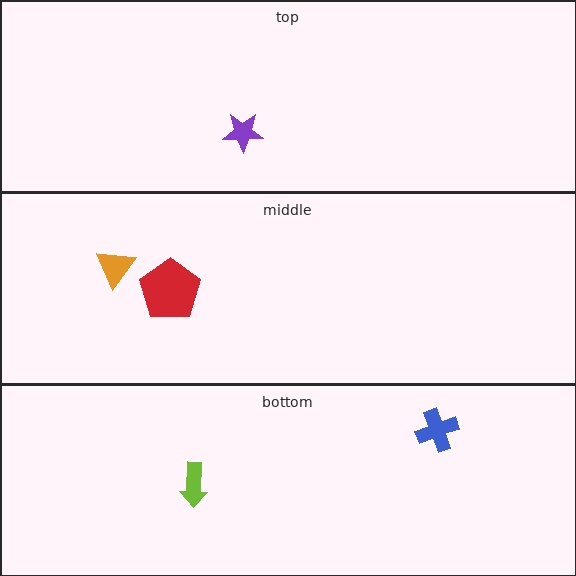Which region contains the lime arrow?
The bottom region.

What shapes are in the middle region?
The red pentagon, the orange triangle.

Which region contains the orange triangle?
The middle region.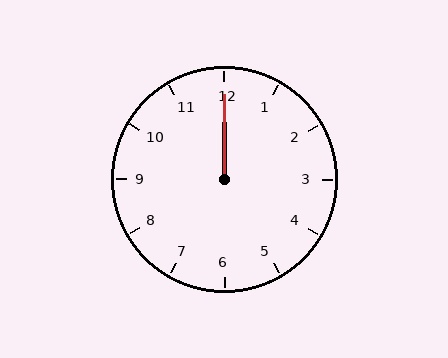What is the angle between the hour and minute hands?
Approximately 0 degrees.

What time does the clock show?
12:00.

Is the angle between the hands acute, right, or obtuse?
It is acute.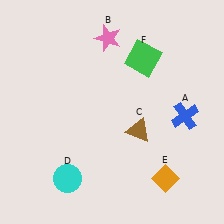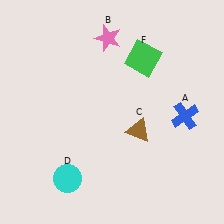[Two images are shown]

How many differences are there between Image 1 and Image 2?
There is 1 difference between the two images.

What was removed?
The orange diamond (E) was removed in Image 2.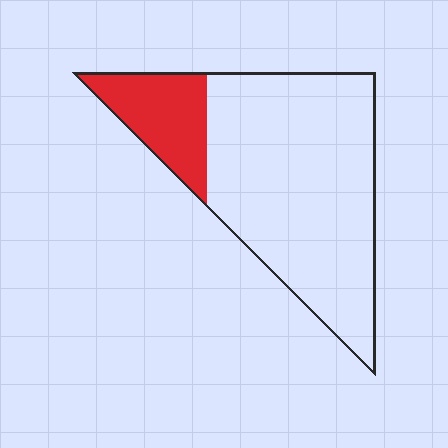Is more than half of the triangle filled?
No.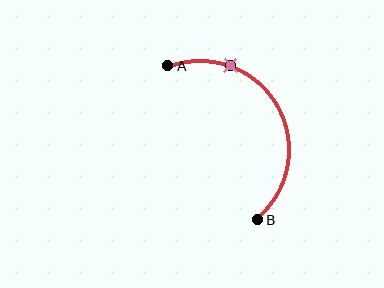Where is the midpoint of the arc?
The arc midpoint is the point on the curve farthest from the straight line joining A and B. It sits to the right of that line.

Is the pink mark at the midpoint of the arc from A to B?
No. The pink mark lies on the arc but is closer to endpoint A. The arc midpoint would be at the point on the curve equidistant along the arc from both A and B.